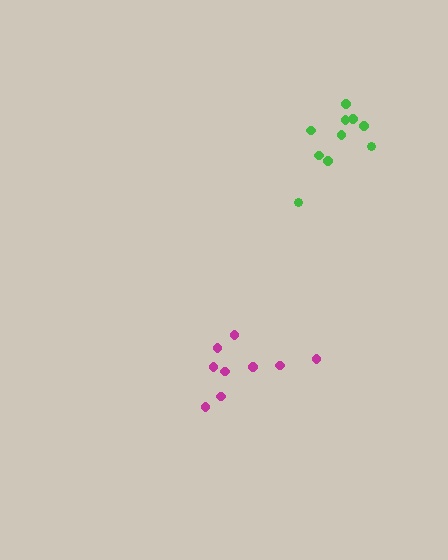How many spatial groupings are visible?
There are 2 spatial groupings.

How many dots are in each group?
Group 1: 9 dots, Group 2: 10 dots (19 total).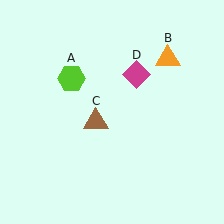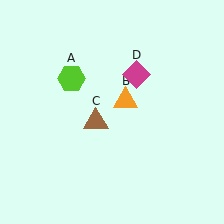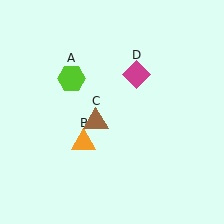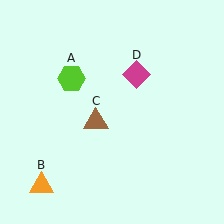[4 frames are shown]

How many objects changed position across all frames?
1 object changed position: orange triangle (object B).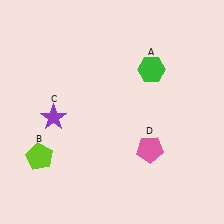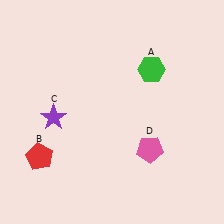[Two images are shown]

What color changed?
The pentagon (B) changed from lime in Image 1 to red in Image 2.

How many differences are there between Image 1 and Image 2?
There is 1 difference between the two images.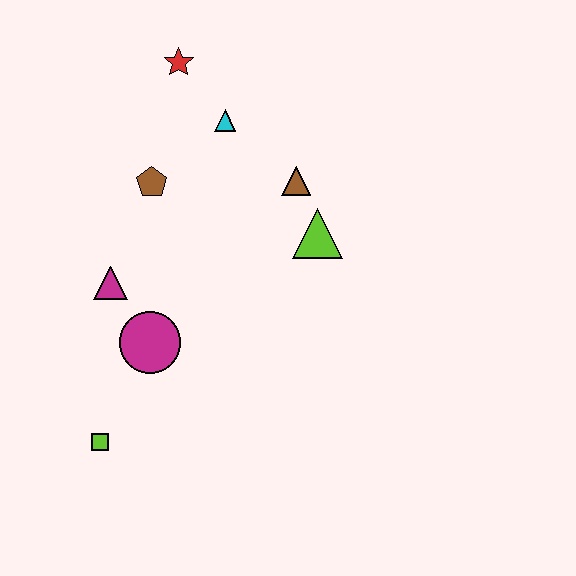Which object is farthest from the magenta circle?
The red star is farthest from the magenta circle.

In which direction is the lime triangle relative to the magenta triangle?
The lime triangle is to the right of the magenta triangle.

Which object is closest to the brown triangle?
The lime triangle is closest to the brown triangle.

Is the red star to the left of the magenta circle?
No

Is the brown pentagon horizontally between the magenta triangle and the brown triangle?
Yes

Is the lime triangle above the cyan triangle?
No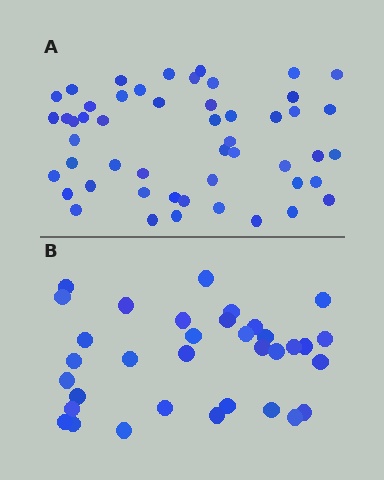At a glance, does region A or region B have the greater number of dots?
Region A (the top region) has more dots.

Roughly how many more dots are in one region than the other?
Region A has approximately 15 more dots than region B.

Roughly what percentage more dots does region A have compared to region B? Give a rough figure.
About 50% more.